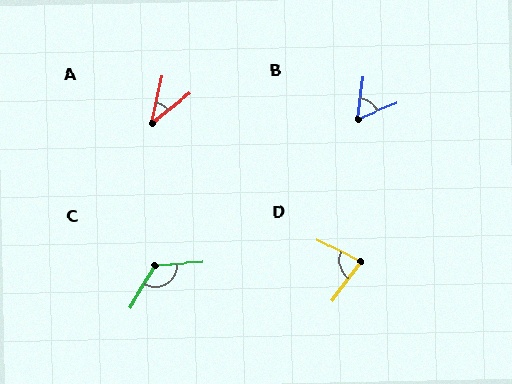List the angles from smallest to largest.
A (39°), B (62°), D (79°), C (124°).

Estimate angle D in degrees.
Approximately 79 degrees.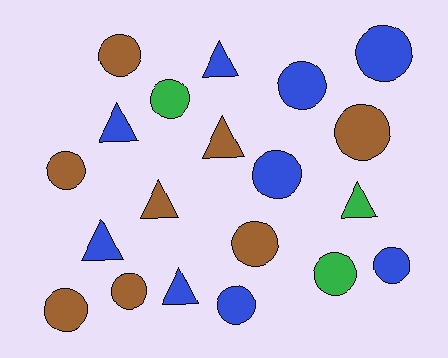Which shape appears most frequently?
Circle, with 13 objects.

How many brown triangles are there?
There are 2 brown triangles.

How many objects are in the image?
There are 20 objects.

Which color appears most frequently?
Blue, with 9 objects.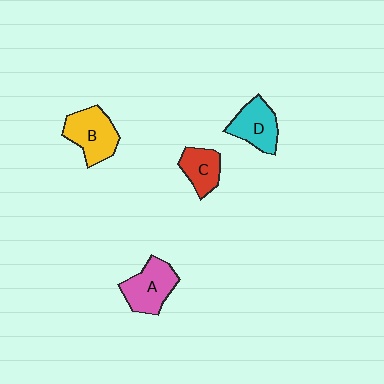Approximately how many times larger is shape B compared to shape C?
Approximately 1.4 times.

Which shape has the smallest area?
Shape C (red).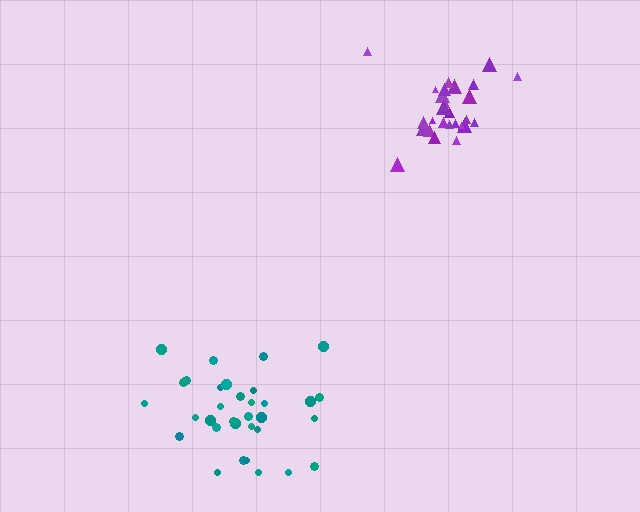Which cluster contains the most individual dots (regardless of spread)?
Teal (33).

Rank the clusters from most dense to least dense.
purple, teal.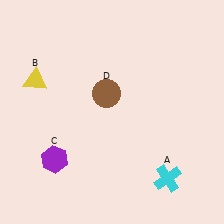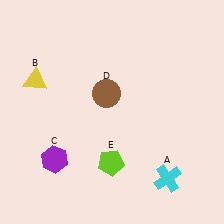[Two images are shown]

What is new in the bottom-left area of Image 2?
A lime pentagon (E) was added in the bottom-left area of Image 2.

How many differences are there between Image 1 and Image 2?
There is 1 difference between the two images.